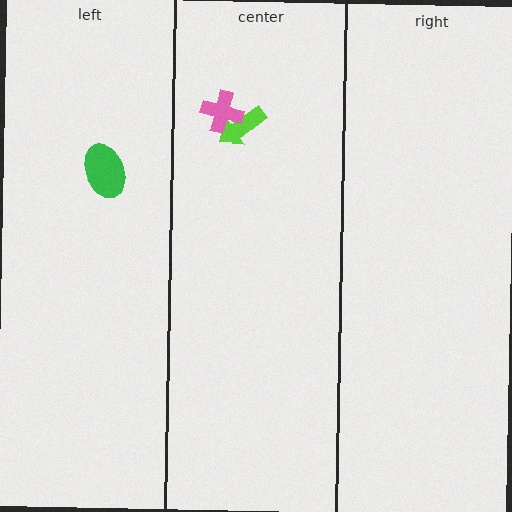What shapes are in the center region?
The lime arrow, the pink cross.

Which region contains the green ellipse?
The left region.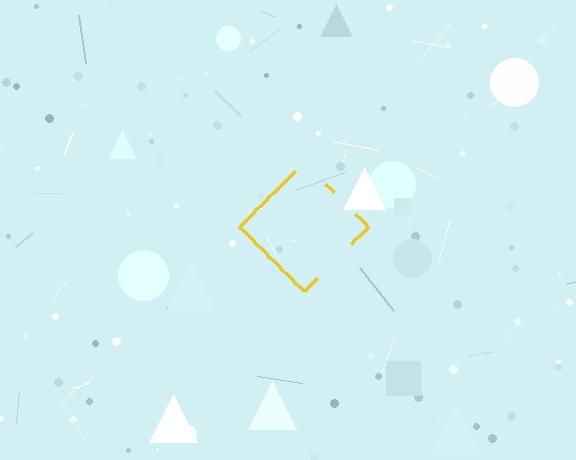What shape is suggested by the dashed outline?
The dashed outline suggests a diamond.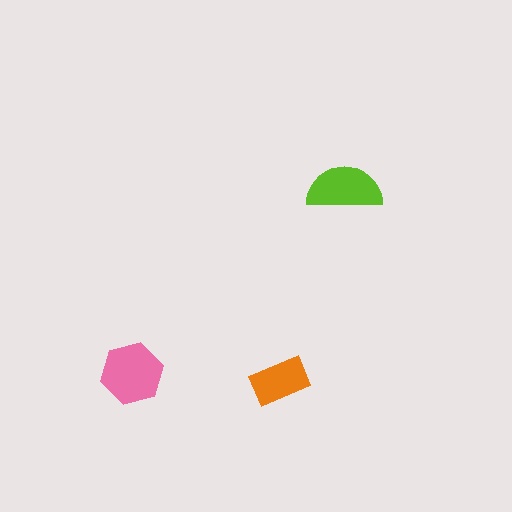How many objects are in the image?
There are 3 objects in the image.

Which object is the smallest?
The orange rectangle.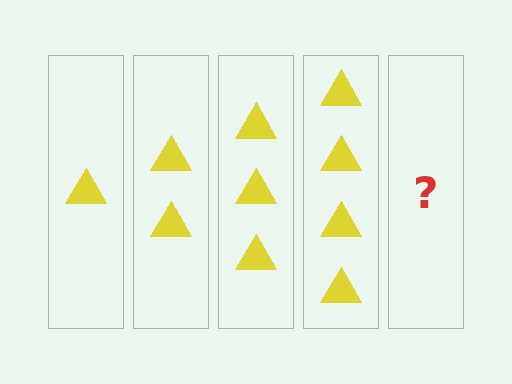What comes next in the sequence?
The next element should be 5 triangles.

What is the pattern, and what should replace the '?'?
The pattern is that each step adds one more triangle. The '?' should be 5 triangles.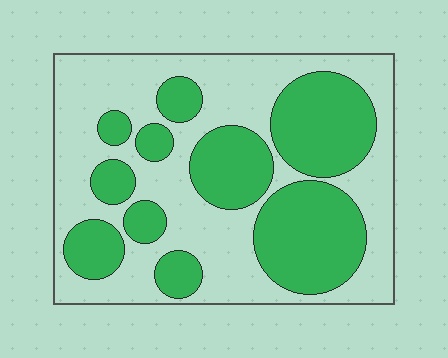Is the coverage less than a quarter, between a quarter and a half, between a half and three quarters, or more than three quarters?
Between a quarter and a half.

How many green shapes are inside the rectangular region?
10.